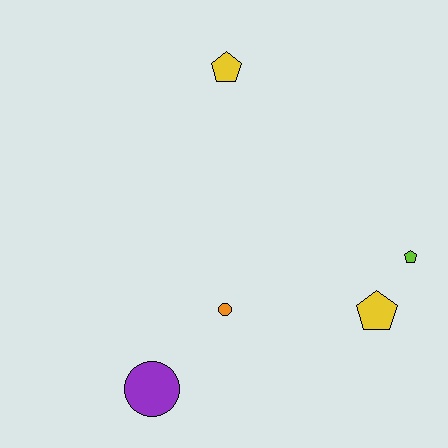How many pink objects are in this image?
There are no pink objects.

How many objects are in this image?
There are 5 objects.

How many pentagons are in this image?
There are 3 pentagons.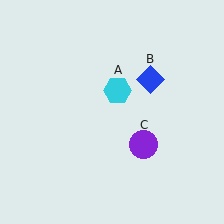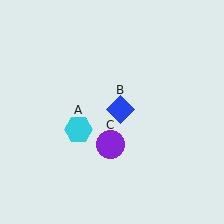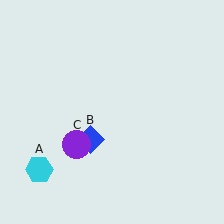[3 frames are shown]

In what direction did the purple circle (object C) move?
The purple circle (object C) moved left.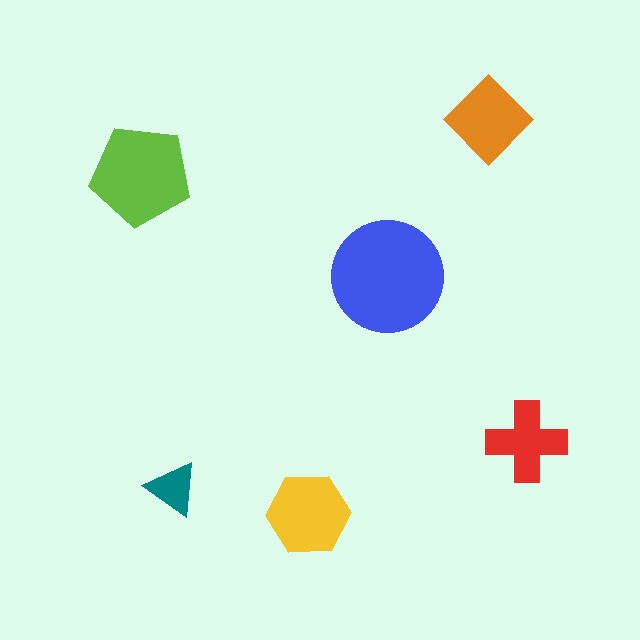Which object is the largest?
The blue circle.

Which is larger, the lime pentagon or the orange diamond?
The lime pentagon.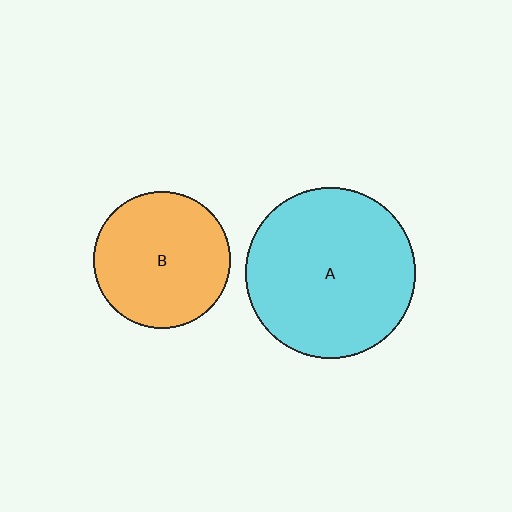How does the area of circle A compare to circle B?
Approximately 1.5 times.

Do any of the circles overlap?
No, none of the circles overlap.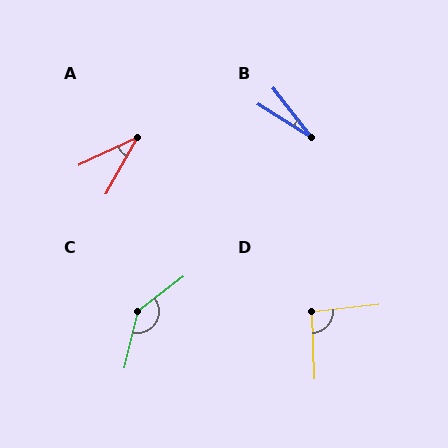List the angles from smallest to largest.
B (20°), A (35°), D (94°), C (141°).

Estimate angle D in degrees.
Approximately 94 degrees.